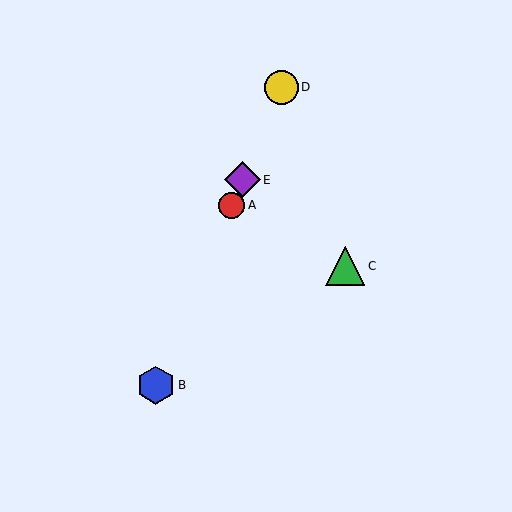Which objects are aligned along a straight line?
Objects A, B, D, E are aligned along a straight line.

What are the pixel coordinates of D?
Object D is at (281, 87).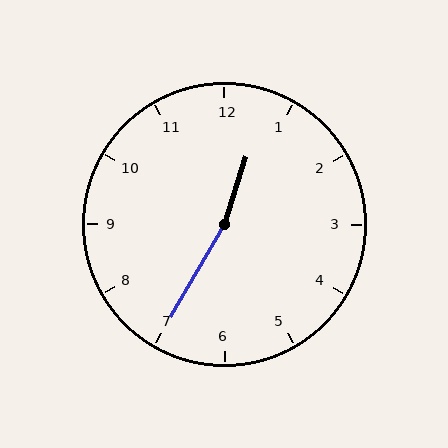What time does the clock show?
12:35.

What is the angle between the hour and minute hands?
Approximately 168 degrees.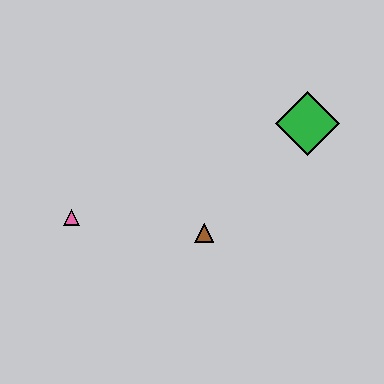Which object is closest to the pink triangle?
The brown triangle is closest to the pink triangle.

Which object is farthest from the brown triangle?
The green diamond is farthest from the brown triangle.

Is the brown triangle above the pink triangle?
No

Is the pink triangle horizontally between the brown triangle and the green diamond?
No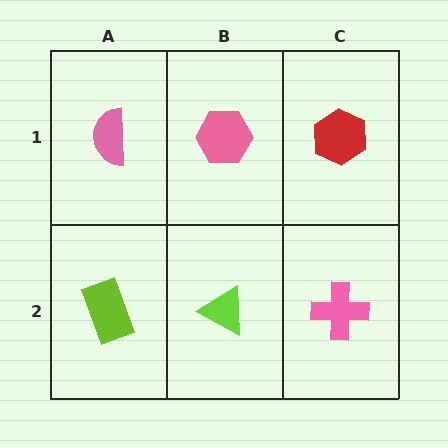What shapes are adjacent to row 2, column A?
A pink semicircle (row 1, column A), a lime triangle (row 2, column B).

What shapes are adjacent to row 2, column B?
A pink hexagon (row 1, column B), a lime rectangle (row 2, column A), a pink cross (row 2, column C).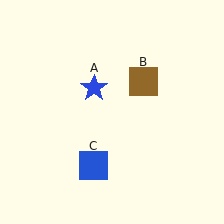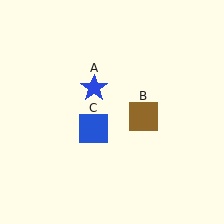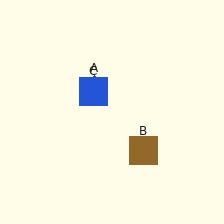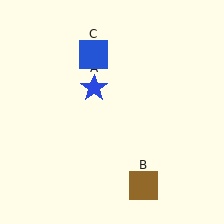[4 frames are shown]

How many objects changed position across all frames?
2 objects changed position: brown square (object B), blue square (object C).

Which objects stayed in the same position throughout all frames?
Blue star (object A) remained stationary.